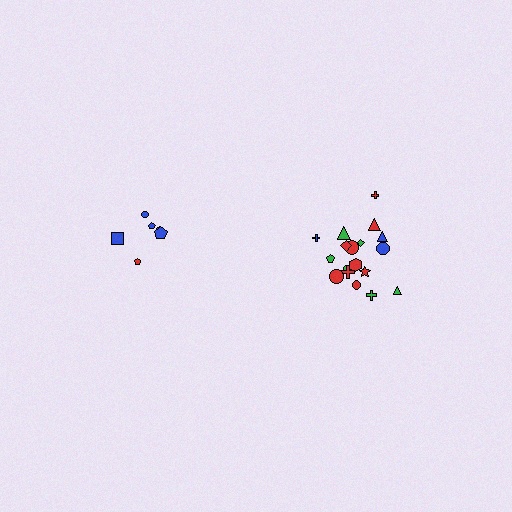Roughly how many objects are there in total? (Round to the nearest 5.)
Roughly 25 objects in total.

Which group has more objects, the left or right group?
The right group.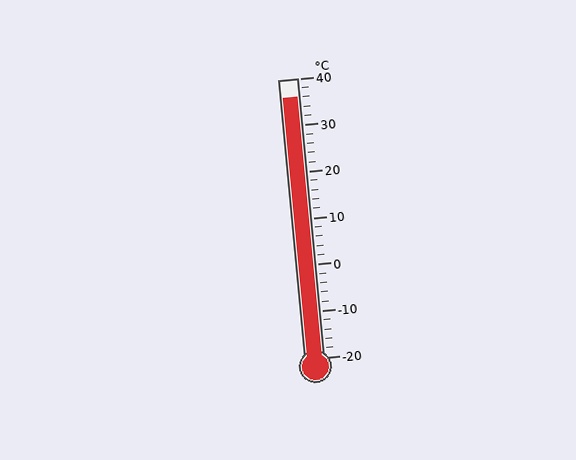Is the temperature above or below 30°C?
The temperature is above 30°C.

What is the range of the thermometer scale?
The thermometer scale ranges from -20°C to 40°C.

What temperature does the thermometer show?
The thermometer shows approximately 36°C.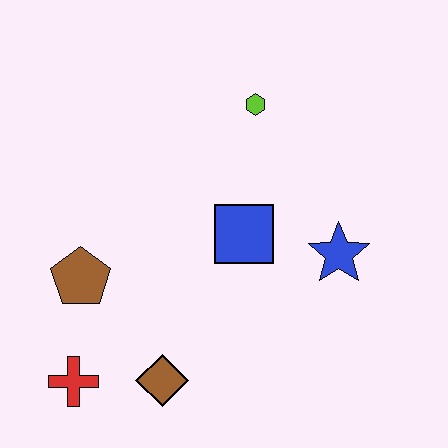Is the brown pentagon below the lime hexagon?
Yes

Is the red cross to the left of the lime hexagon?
Yes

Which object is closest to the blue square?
The blue star is closest to the blue square.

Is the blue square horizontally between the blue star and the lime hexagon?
No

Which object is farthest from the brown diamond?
The lime hexagon is farthest from the brown diamond.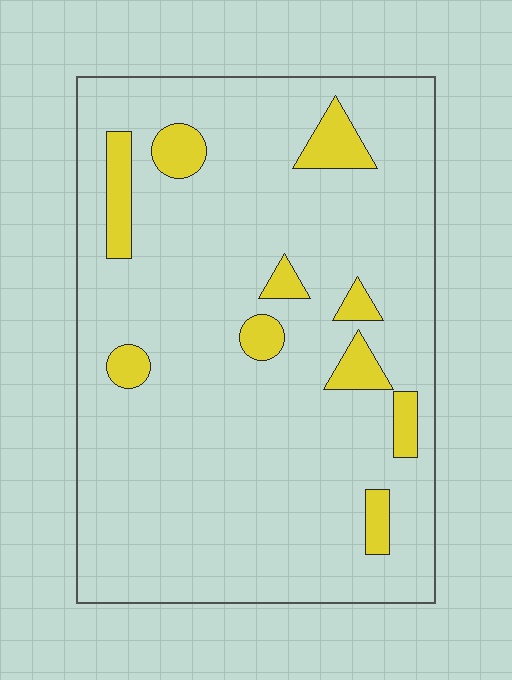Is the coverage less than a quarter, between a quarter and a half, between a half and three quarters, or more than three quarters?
Less than a quarter.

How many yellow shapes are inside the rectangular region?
10.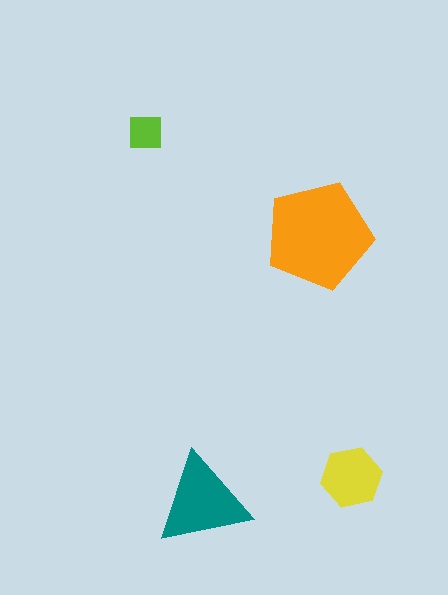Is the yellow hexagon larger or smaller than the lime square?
Larger.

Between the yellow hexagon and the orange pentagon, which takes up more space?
The orange pentagon.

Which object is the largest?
The orange pentagon.